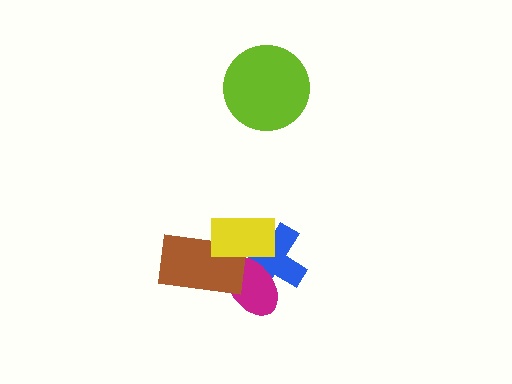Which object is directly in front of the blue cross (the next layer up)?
The magenta ellipse is directly in front of the blue cross.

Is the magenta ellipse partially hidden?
Yes, it is partially covered by another shape.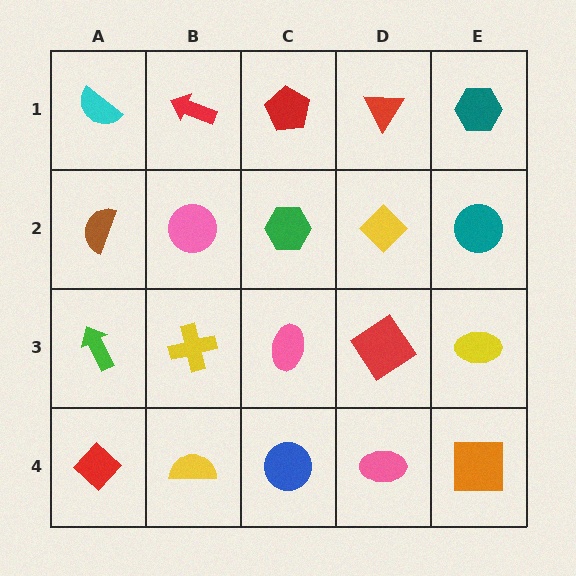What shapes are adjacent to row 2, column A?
A cyan semicircle (row 1, column A), a green arrow (row 3, column A), a pink circle (row 2, column B).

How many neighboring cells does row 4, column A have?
2.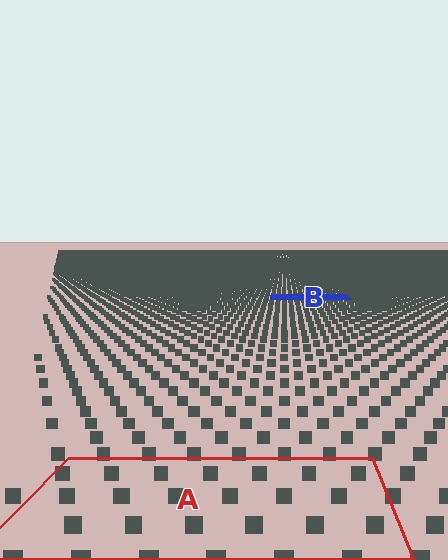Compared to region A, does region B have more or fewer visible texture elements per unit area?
Region B has more texture elements per unit area — they are packed more densely because it is farther away.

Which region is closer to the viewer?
Region A is closer. The texture elements there are larger and more spread out.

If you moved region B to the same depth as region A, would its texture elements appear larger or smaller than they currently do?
They would appear larger. At a closer depth, the same texture elements are projected at a bigger on-screen size.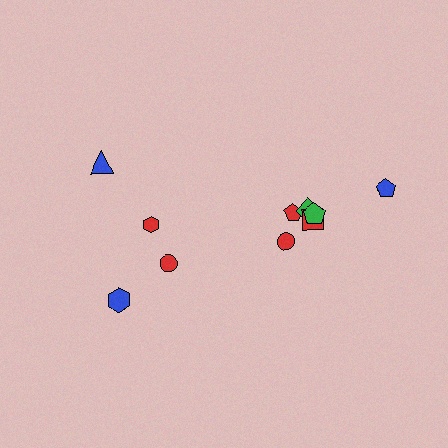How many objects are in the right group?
There are 6 objects.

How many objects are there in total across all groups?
There are 10 objects.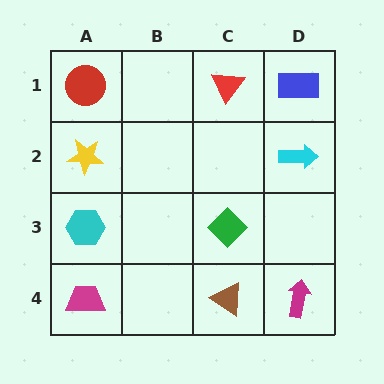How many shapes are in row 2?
2 shapes.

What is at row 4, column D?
A magenta arrow.